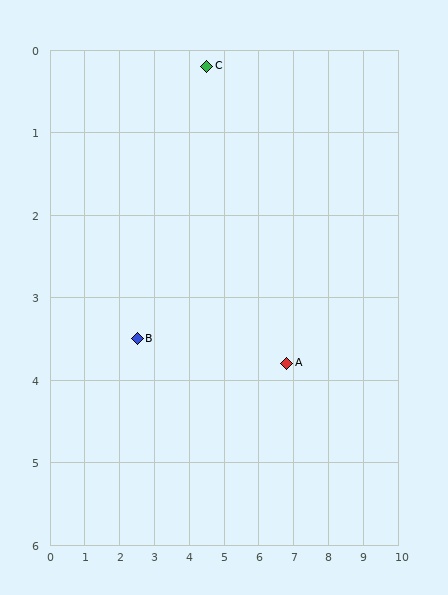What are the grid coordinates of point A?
Point A is at approximately (6.8, 3.8).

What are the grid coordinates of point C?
Point C is at approximately (4.5, 0.2).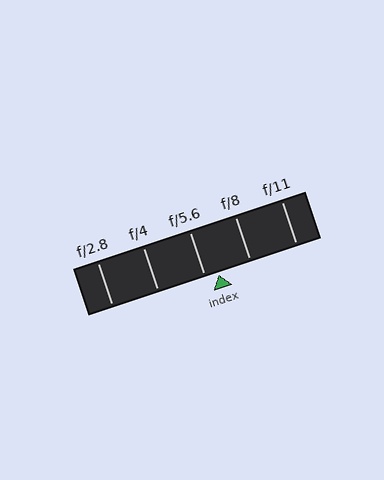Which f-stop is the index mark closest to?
The index mark is closest to f/5.6.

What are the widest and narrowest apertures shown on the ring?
The widest aperture shown is f/2.8 and the narrowest is f/11.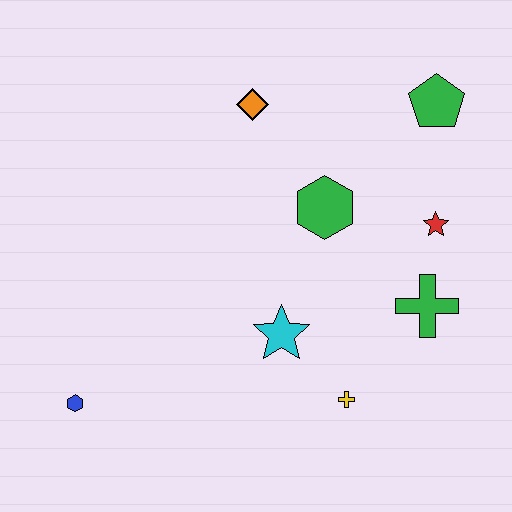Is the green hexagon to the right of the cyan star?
Yes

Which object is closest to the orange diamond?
The green hexagon is closest to the orange diamond.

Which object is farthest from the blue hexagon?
The green pentagon is farthest from the blue hexagon.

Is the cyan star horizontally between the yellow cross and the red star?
No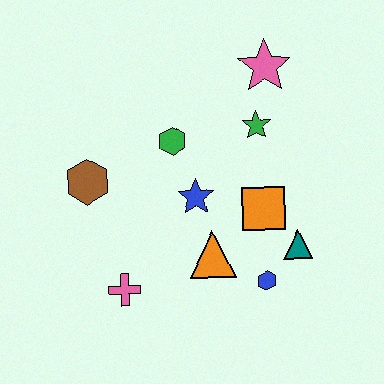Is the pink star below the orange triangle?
No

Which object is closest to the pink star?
The green star is closest to the pink star.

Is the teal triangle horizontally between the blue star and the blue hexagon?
No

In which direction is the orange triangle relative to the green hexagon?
The orange triangle is below the green hexagon.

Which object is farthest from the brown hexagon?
The teal triangle is farthest from the brown hexagon.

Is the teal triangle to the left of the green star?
No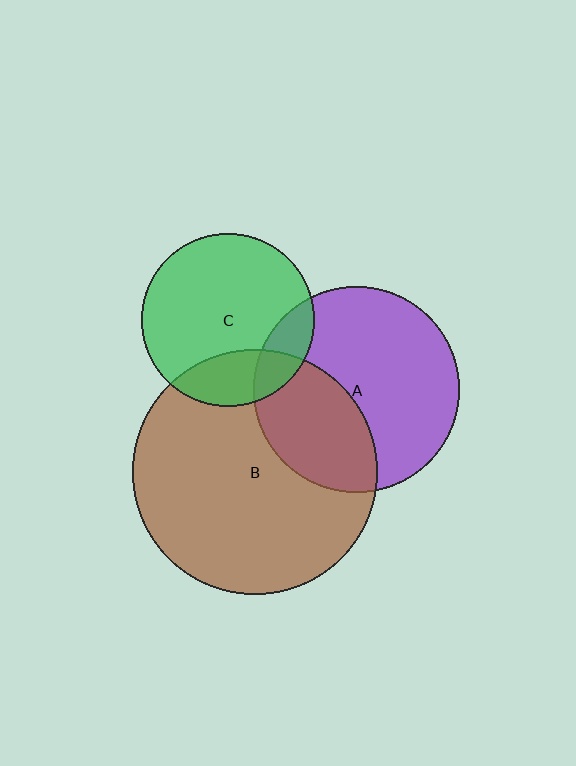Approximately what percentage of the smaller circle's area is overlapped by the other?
Approximately 35%.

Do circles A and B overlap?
Yes.